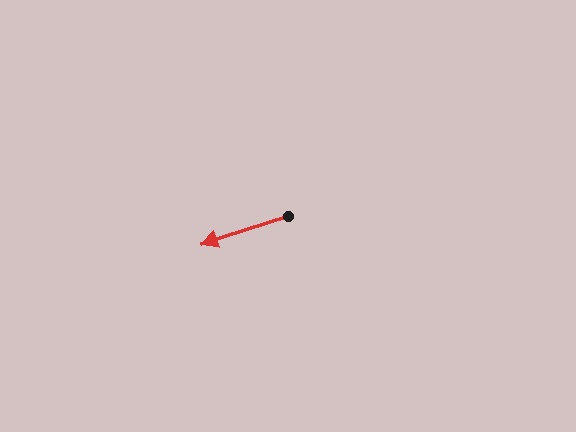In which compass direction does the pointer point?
West.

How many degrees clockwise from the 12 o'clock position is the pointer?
Approximately 252 degrees.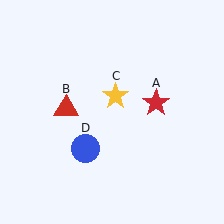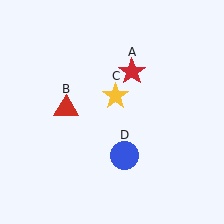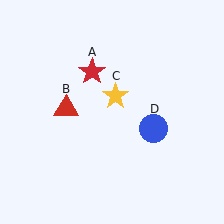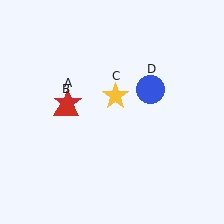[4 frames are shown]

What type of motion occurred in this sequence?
The red star (object A), blue circle (object D) rotated counterclockwise around the center of the scene.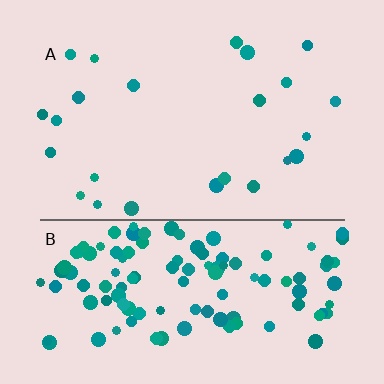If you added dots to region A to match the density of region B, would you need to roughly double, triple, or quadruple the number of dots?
Approximately quadruple.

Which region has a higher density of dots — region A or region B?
B (the bottom).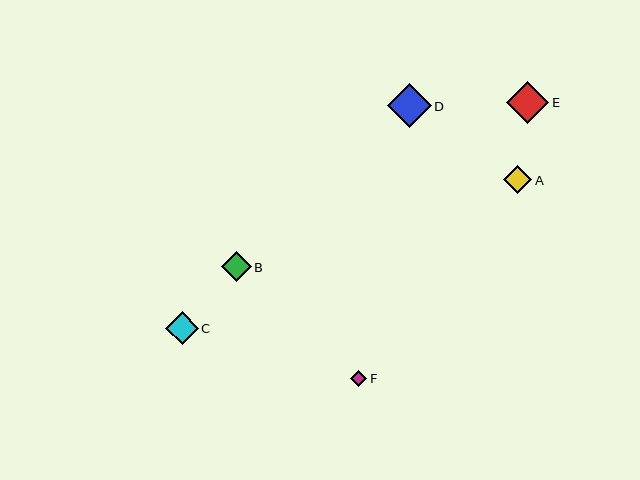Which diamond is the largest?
Diamond D is the largest with a size of approximately 43 pixels.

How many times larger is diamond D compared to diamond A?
Diamond D is approximately 1.5 times the size of diamond A.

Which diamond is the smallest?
Diamond F is the smallest with a size of approximately 16 pixels.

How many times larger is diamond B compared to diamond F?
Diamond B is approximately 1.9 times the size of diamond F.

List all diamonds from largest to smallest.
From largest to smallest: D, E, C, B, A, F.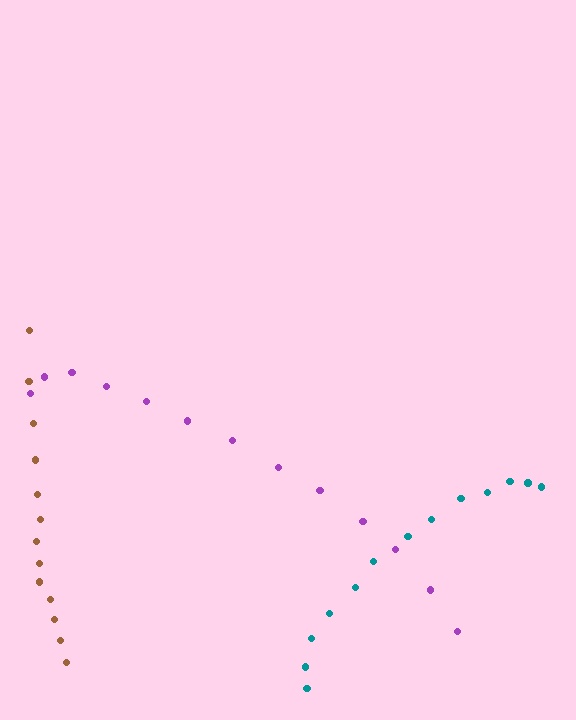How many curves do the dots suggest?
There are 3 distinct paths.